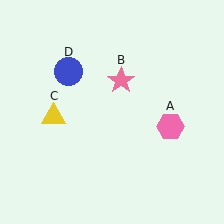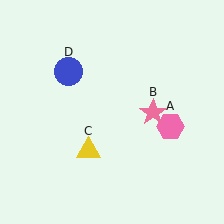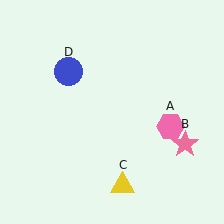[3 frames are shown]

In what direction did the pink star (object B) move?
The pink star (object B) moved down and to the right.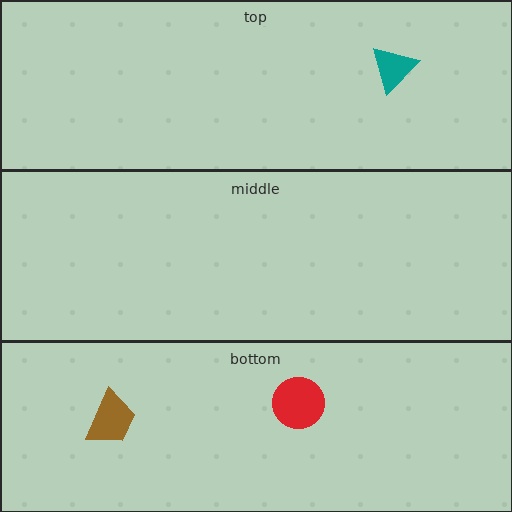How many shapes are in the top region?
1.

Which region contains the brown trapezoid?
The bottom region.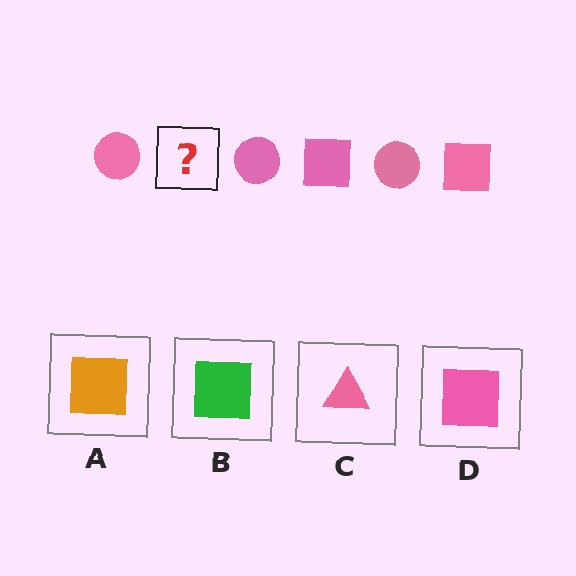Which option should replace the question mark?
Option D.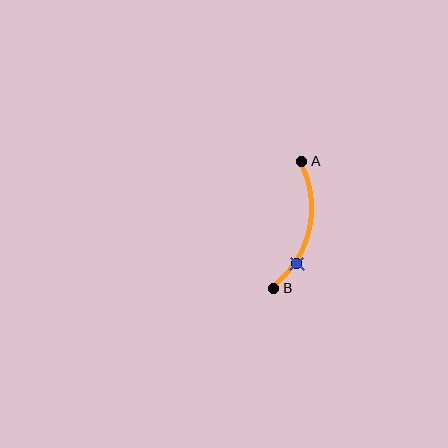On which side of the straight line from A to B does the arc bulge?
The arc bulges to the right of the straight line connecting A and B.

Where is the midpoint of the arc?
The arc midpoint is the point on the curve farthest from the straight line joining A and B. It sits to the right of that line.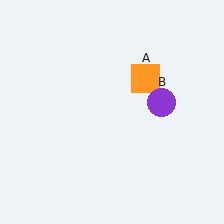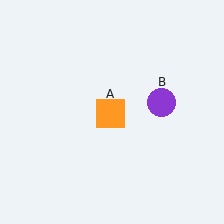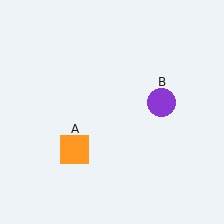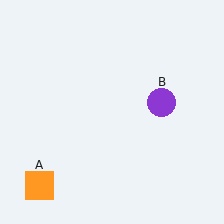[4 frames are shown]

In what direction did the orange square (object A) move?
The orange square (object A) moved down and to the left.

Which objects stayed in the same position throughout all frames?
Purple circle (object B) remained stationary.